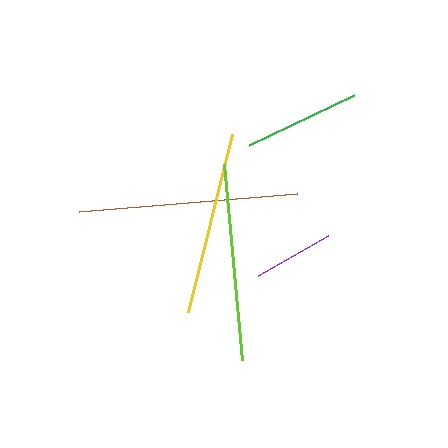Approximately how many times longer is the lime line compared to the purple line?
The lime line is approximately 2.4 times the length of the purple line.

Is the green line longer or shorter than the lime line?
The lime line is longer than the green line.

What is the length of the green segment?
The green segment is approximately 116 pixels long.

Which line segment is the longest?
The brown line is the longest at approximately 218 pixels.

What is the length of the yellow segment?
The yellow segment is approximately 183 pixels long.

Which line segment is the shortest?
The purple line is the shortest at approximately 81 pixels.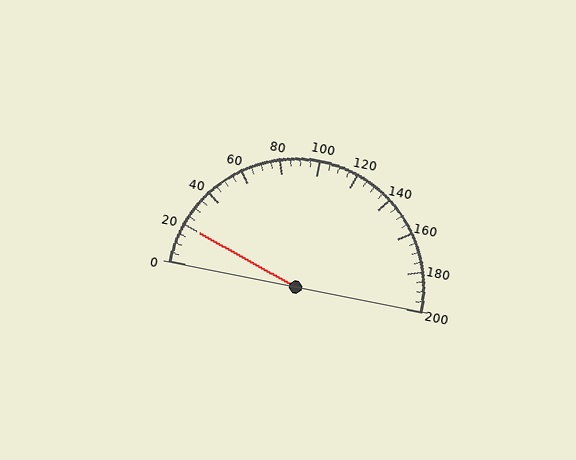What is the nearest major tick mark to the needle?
The nearest major tick mark is 20.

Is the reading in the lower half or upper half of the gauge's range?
The reading is in the lower half of the range (0 to 200).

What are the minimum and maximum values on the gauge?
The gauge ranges from 0 to 200.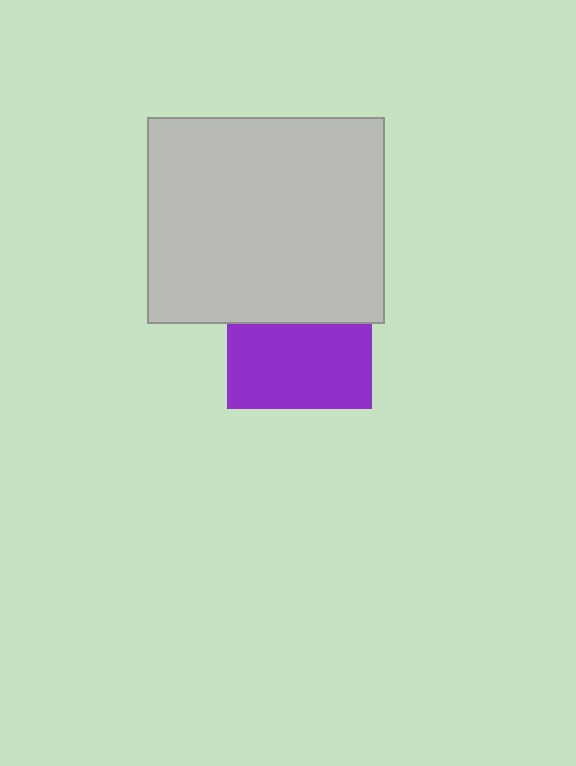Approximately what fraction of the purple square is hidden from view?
Roughly 41% of the purple square is hidden behind the light gray rectangle.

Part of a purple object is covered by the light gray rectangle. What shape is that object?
It is a square.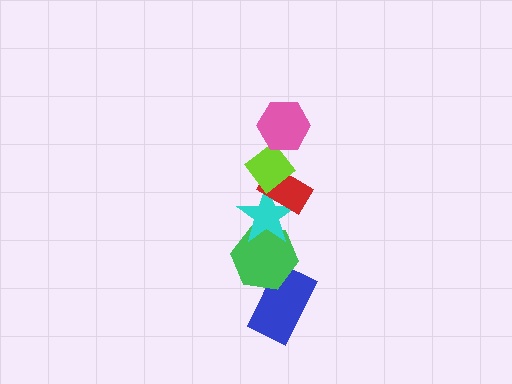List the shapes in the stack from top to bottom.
From top to bottom: the pink hexagon, the lime diamond, the red rectangle, the cyan star, the green hexagon, the blue rectangle.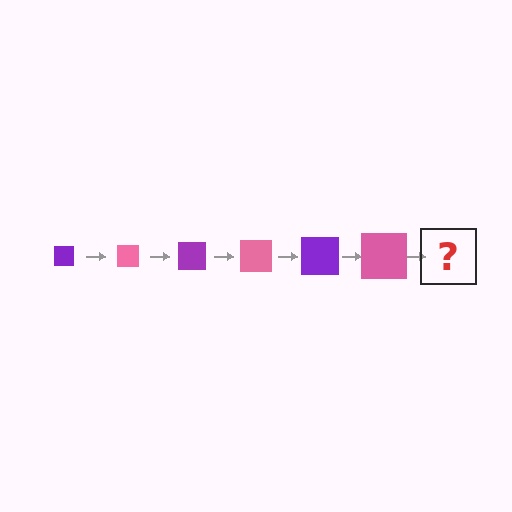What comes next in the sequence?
The next element should be a purple square, larger than the previous one.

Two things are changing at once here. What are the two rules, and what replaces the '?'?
The two rules are that the square grows larger each step and the color cycles through purple and pink. The '?' should be a purple square, larger than the previous one.